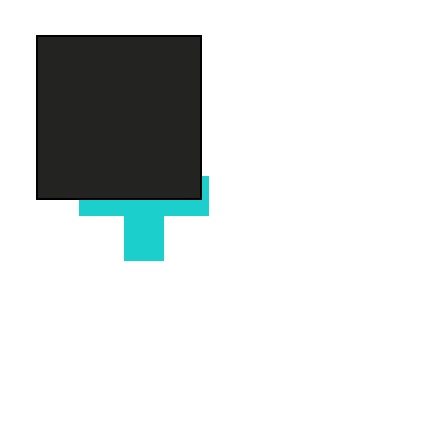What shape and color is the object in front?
The object in front is a black square.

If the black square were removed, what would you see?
You would see the complete cyan cross.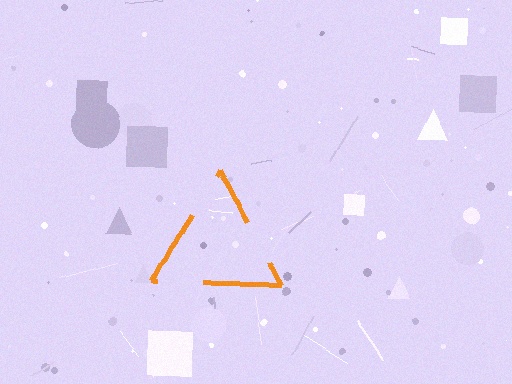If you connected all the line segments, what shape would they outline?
They would outline a triangle.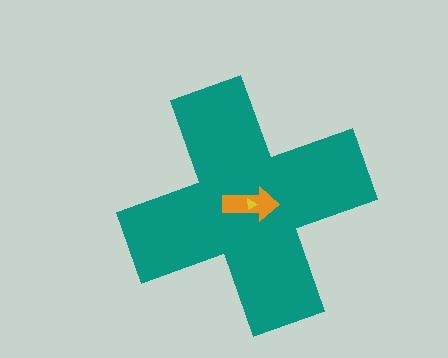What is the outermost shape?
The teal cross.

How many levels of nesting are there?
3.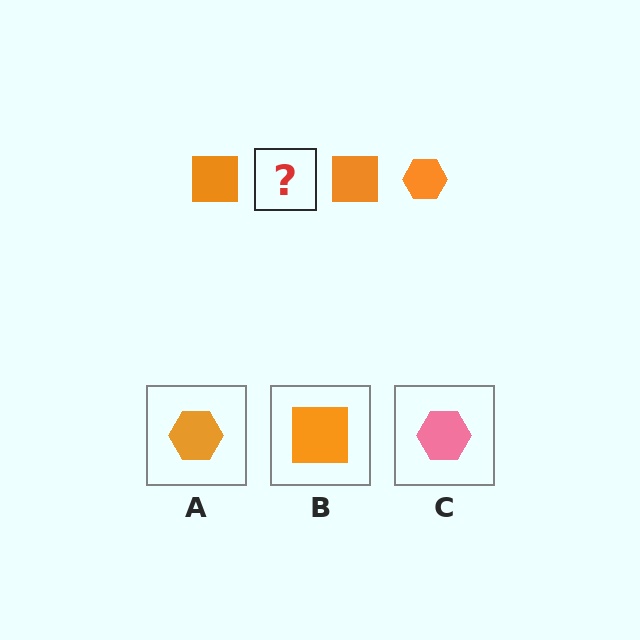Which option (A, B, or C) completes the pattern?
A.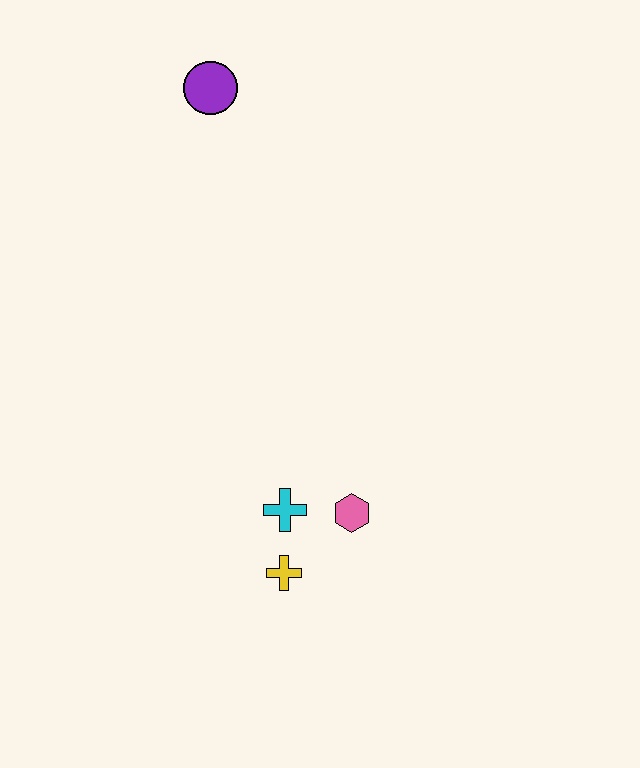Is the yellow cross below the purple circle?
Yes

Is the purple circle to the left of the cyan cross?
Yes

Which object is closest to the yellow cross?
The cyan cross is closest to the yellow cross.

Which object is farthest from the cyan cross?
The purple circle is farthest from the cyan cross.